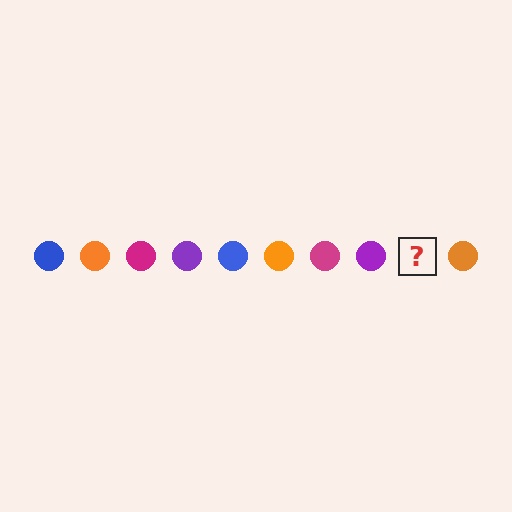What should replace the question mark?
The question mark should be replaced with a blue circle.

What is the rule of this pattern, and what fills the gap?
The rule is that the pattern cycles through blue, orange, magenta, purple circles. The gap should be filled with a blue circle.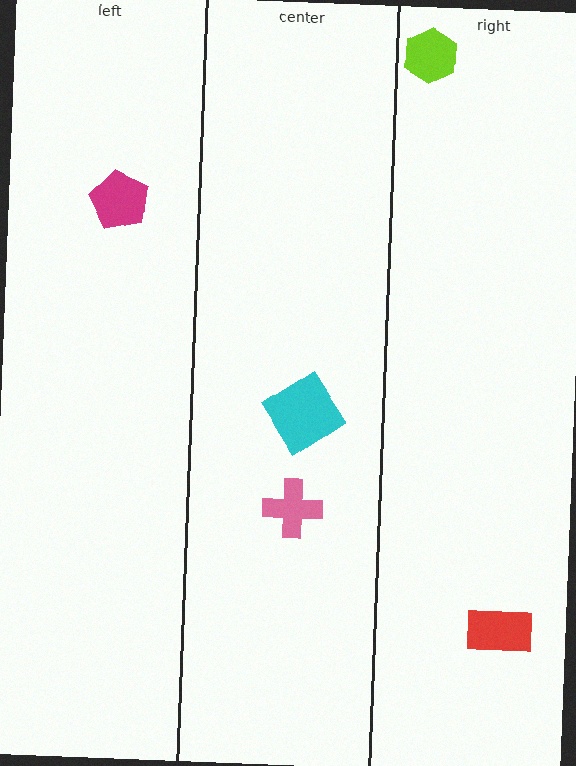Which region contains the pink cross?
The center region.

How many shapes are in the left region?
1.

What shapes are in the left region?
The magenta pentagon.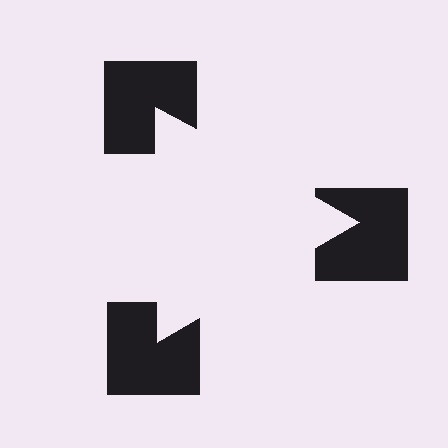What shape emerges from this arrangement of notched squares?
An illusory triangle — its edges are inferred from the aligned wedge cuts in the notched squares, not physically drawn.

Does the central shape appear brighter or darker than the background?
It typically appears slightly brighter than the background, even though no actual brightness change is drawn.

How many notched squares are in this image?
There are 3 — one at each vertex of the illusory triangle.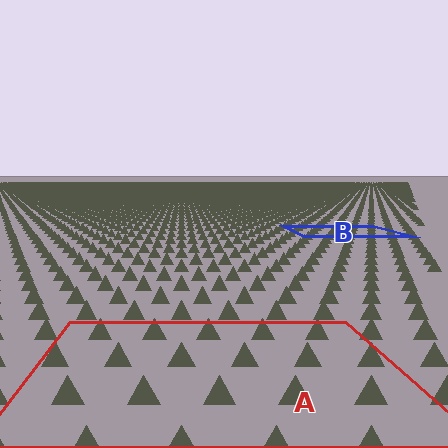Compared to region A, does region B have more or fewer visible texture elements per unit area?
Region B has more texture elements per unit area — they are packed more densely because it is farther away.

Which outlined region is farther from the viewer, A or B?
Region B is farther from the viewer — the texture elements inside it appear smaller and more densely packed.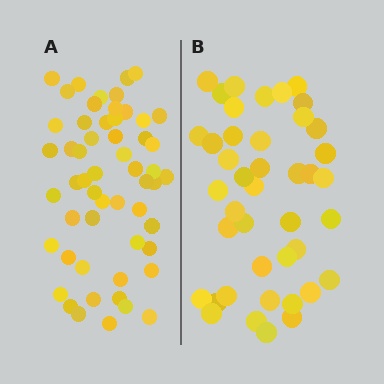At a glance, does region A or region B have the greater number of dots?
Region A (the left region) has more dots.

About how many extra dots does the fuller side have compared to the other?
Region A has approximately 15 more dots than region B.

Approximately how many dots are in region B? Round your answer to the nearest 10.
About 40 dots. (The exact count is 42, which rounds to 40.)